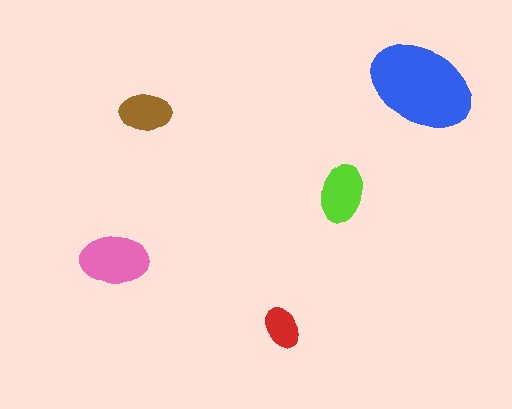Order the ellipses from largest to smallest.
the blue one, the pink one, the lime one, the brown one, the red one.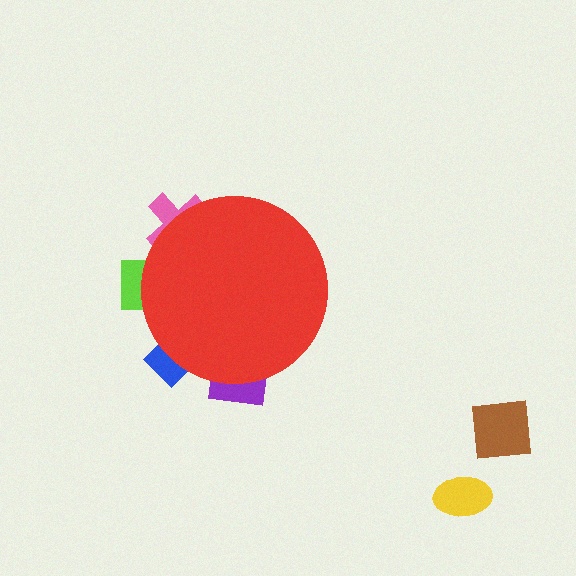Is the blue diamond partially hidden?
Yes, the blue diamond is partially hidden behind the red circle.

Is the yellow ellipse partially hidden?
No, the yellow ellipse is fully visible.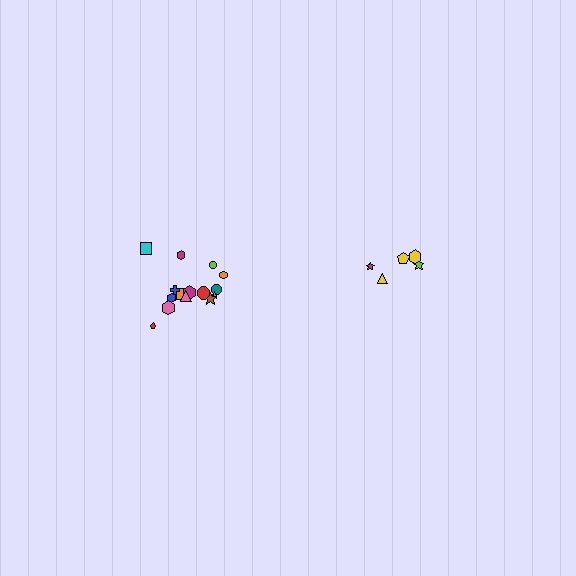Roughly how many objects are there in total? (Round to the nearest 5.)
Roughly 20 objects in total.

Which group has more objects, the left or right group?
The left group.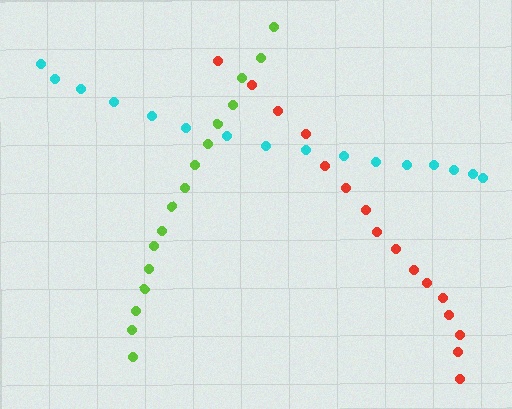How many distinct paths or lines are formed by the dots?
There are 3 distinct paths.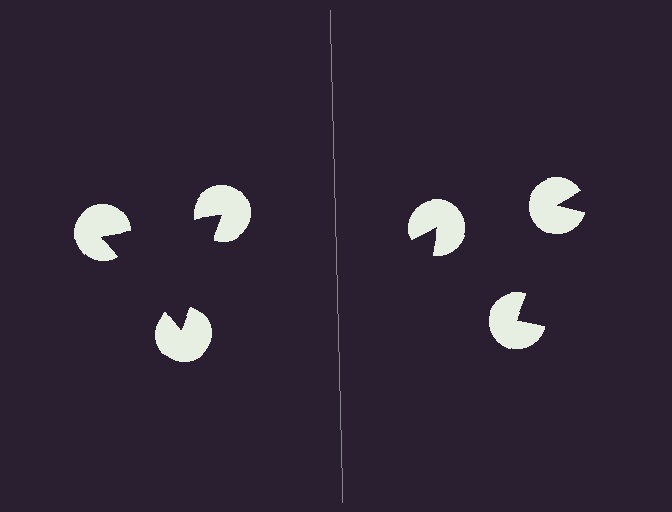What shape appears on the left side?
An illusory triangle.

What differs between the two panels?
The pac-man discs are positioned identically on both sides; only the wedge orientations differ. On the left they align to a triangle; on the right they are misaligned.